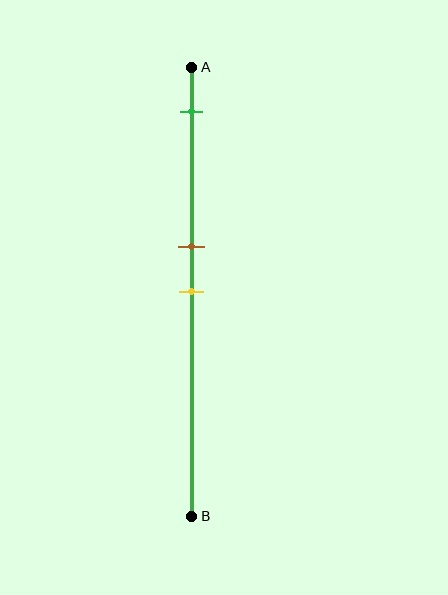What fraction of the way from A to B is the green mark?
The green mark is approximately 10% (0.1) of the way from A to B.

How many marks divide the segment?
There are 3 marks dividing the segment.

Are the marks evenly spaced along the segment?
No, the marks are not evenly spaced.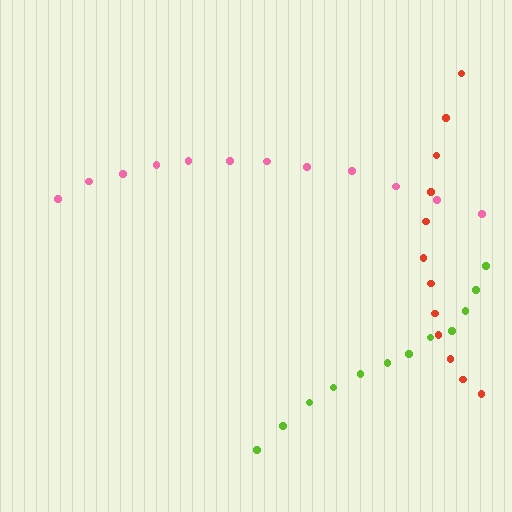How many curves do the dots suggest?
There are 3 distinct paths.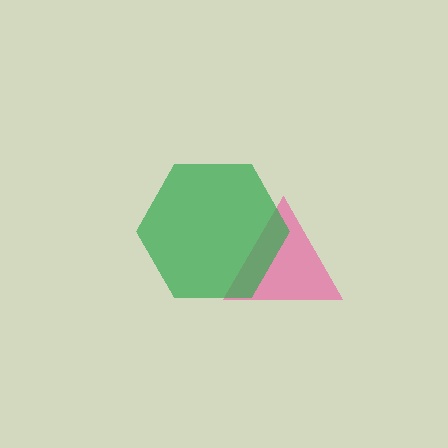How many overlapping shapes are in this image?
There are 2 overlapping shapes in the image.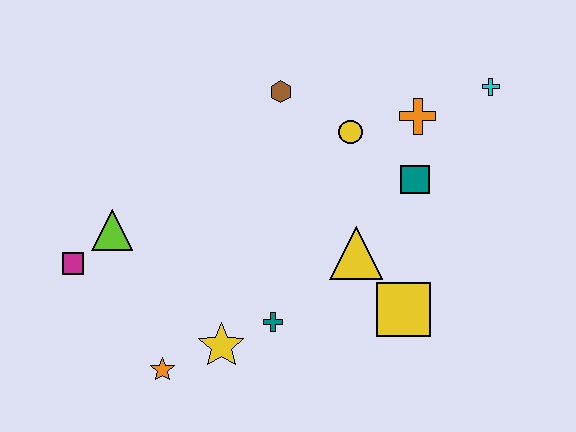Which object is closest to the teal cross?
The yellow star is closest to the teal cross.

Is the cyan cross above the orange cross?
Yes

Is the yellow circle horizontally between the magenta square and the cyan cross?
Yes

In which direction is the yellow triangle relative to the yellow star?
The yellow triangle is to the right of the yellow star.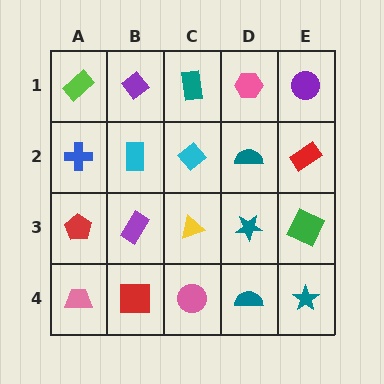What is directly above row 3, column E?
A red rectangle.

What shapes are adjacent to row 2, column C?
A teal rectangle (row 1, column C), a yellow triangle (row 3, column C), a cyan rectangle (row 2, column B), a teal semicircle (row 2, column D).